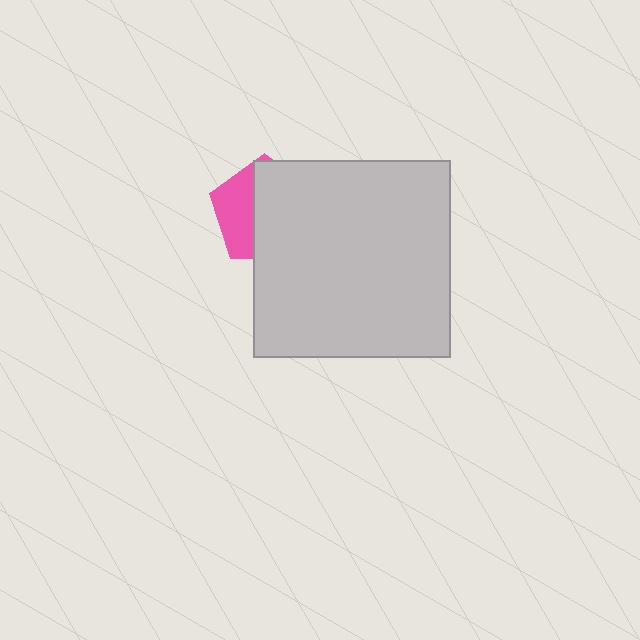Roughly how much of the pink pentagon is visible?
A small part of it is visible (roughly 37%).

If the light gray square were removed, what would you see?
You would see the complete pink pentagon.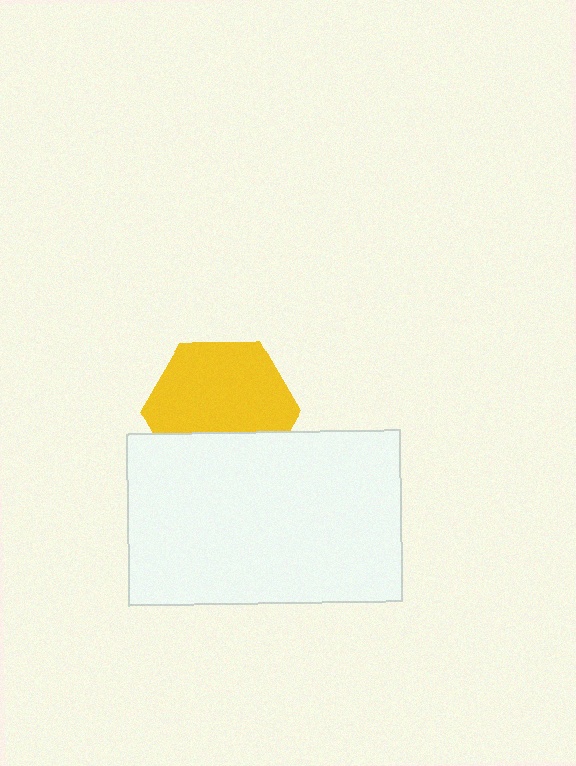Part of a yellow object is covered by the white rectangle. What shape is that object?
It is a hexagon.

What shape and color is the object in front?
The object in front is a white rectangle.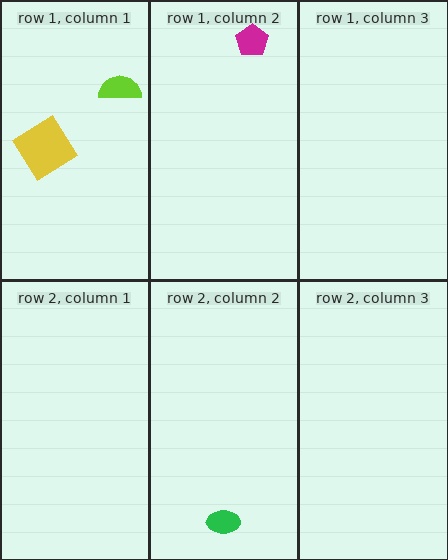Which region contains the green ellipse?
The row 2, column 2 region.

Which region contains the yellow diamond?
The row 1, column 1 region.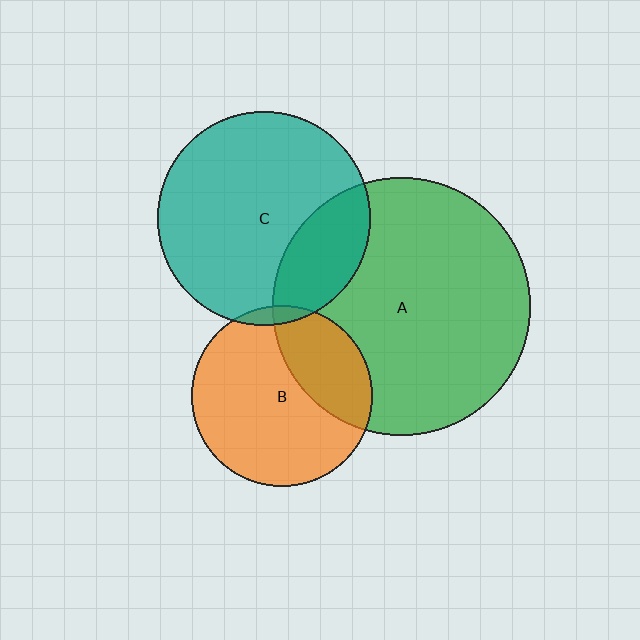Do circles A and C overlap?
Yes.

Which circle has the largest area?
Circle A (green).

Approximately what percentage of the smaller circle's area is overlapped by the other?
Approximately 25%.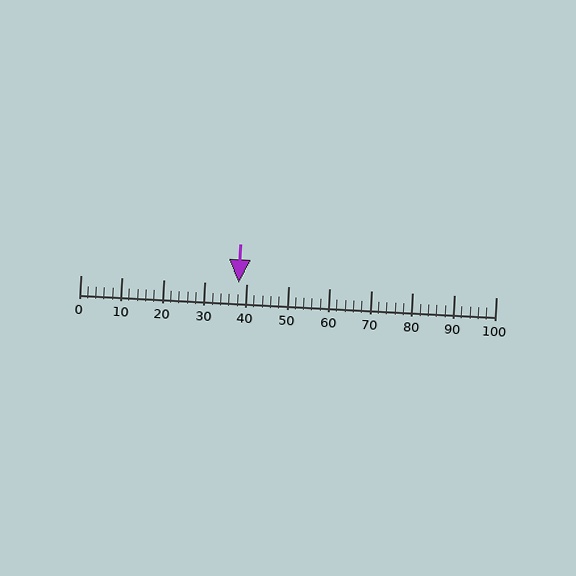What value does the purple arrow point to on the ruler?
The purple arrow points to approximately 38.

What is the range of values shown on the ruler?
The ruler shows values from 0 to 100.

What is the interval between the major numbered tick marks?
The major tick marks are spaced 10 units apart.